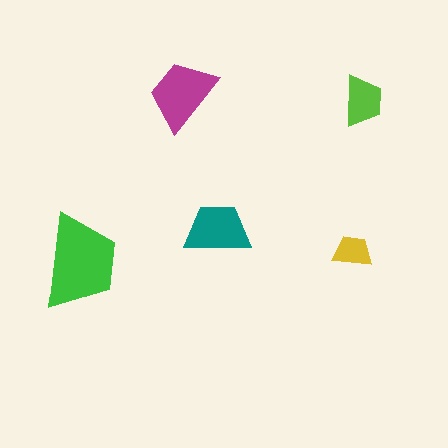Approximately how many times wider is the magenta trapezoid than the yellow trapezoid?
About 2 times wider.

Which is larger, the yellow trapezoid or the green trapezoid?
The green one.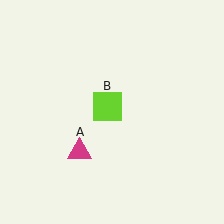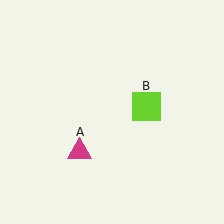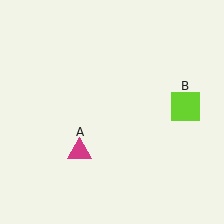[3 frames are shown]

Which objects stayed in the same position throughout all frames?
Magenta triangle (object A) remained stationary.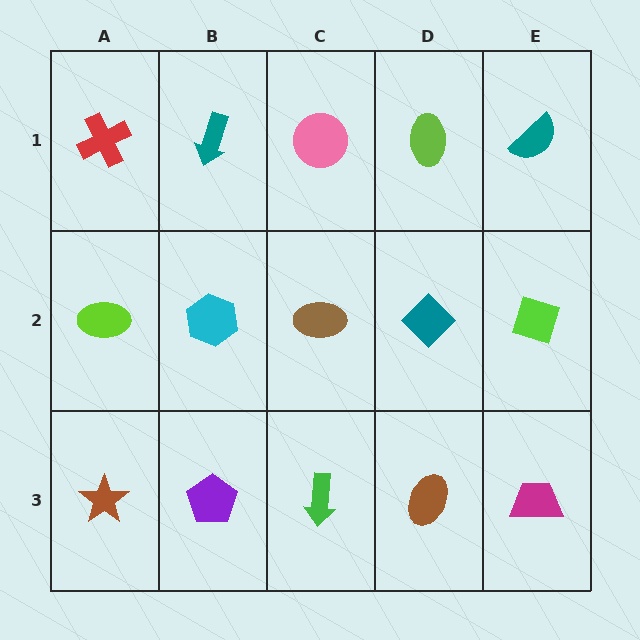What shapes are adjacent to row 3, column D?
A teal diamond (row 2, column D), a green arrow (row 3, column C), a magenta trapezoid (row 3, column E).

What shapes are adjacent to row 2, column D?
A lime ellipse (row 1, column D), a brown ellipse (row 3, column D), a brown ellipse (row 2, column C), a lime diamond (row 2, column E).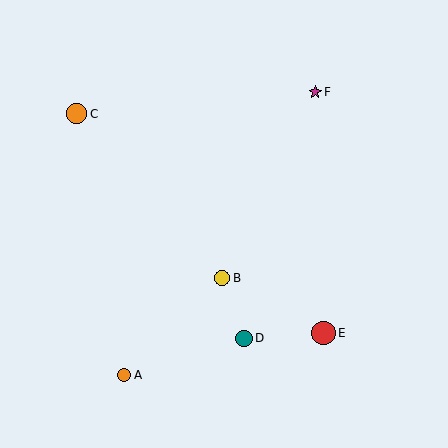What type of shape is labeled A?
Shape A is an orange circle.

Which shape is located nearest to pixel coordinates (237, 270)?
The yellow circle (labeled B) at (222, 278) is nearest to that location.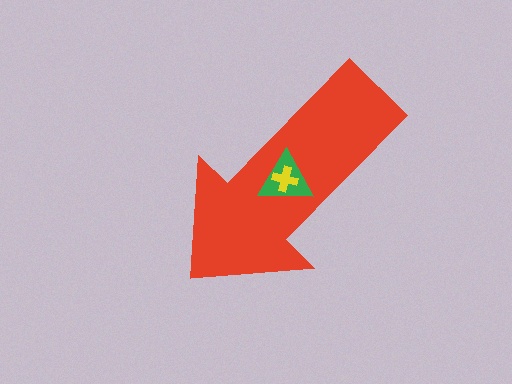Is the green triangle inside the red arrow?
Yes.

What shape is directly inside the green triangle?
The yellow cross.